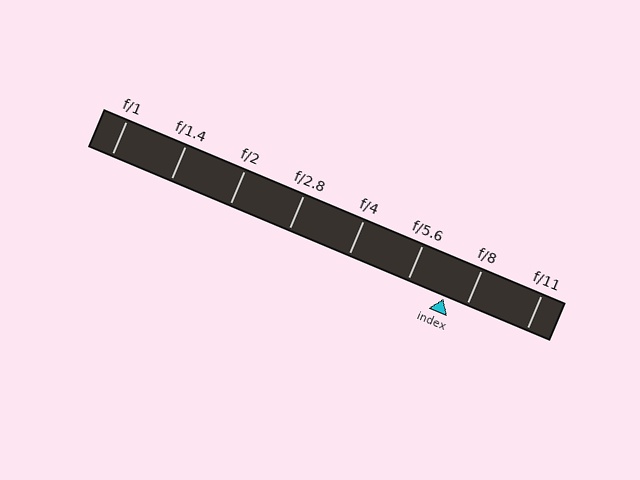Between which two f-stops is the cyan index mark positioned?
The index mark is between f/5.6 and f/8.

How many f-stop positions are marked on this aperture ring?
There are 8 f-stop positions marked.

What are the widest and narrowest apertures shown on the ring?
The widest aperture shown is f/1 and the narrowest is f/11.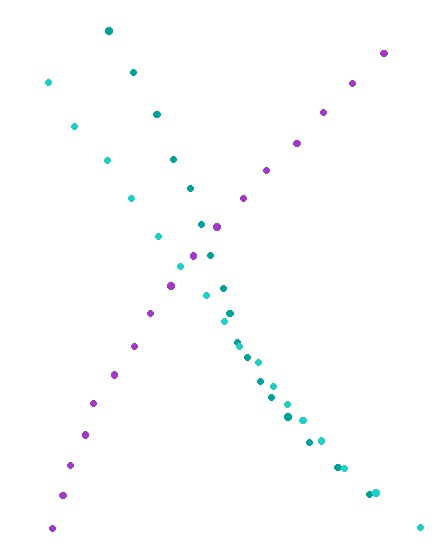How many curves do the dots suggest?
There are 3 distinct paths.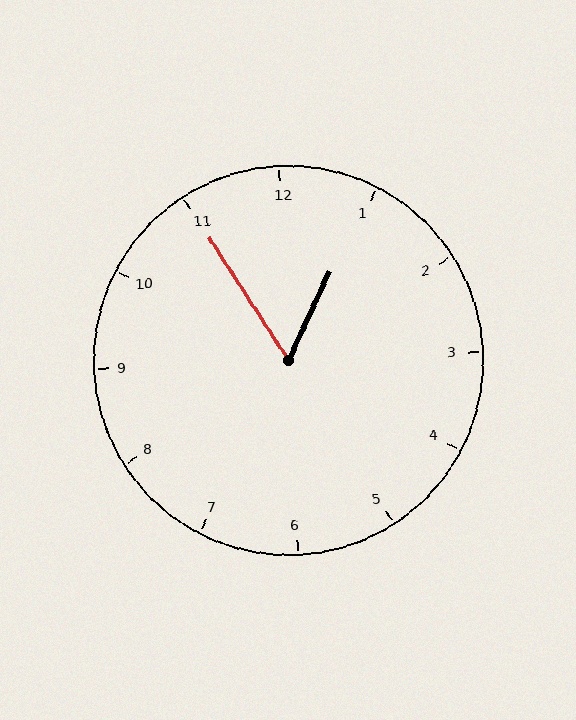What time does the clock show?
12:55.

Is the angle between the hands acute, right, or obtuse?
It is acute.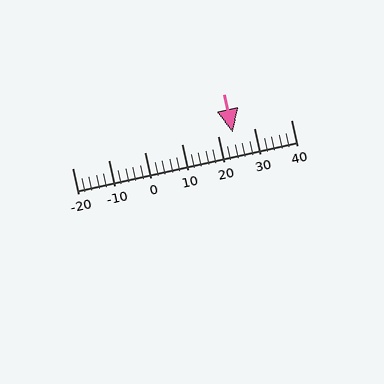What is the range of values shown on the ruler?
The ruler shows values from -20 to 40.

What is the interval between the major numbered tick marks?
The major tick marks are spaced 10 units apart.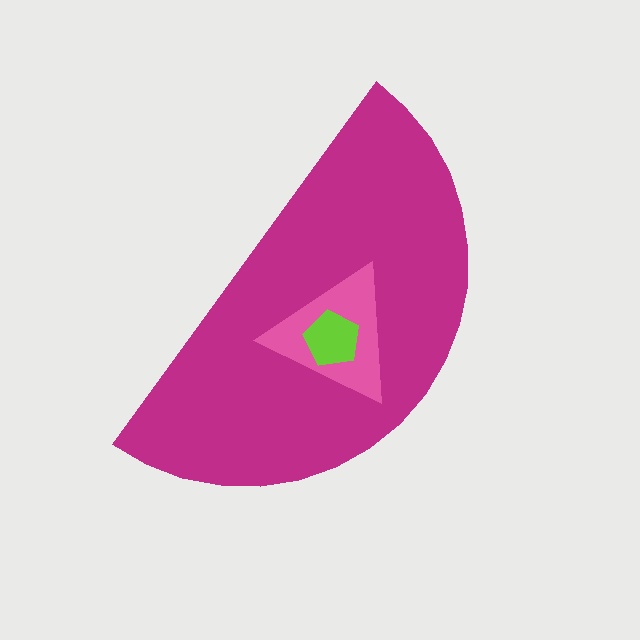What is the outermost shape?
The magenta semicircle.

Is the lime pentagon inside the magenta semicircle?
Yes.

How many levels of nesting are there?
3.